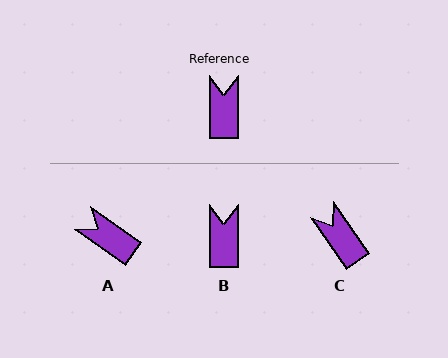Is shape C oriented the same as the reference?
No, it is off by about 34 degrees.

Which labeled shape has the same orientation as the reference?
B.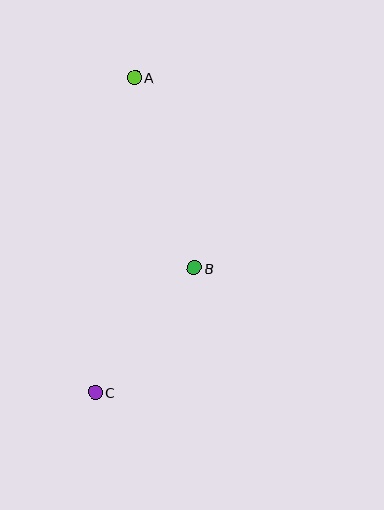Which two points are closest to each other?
Points B and C are closest to each other.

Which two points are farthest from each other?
Points A and C are farthest from each other.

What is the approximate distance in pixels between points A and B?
The distance between A and B is approximately 200 pixels.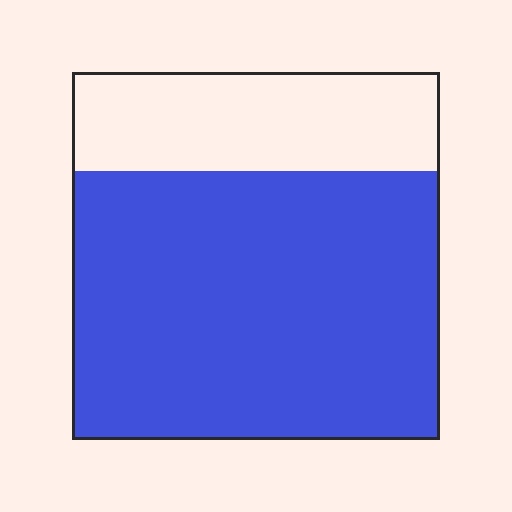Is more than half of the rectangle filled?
Yes.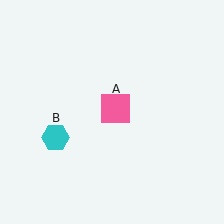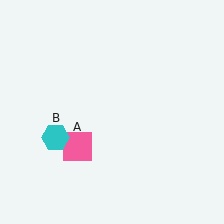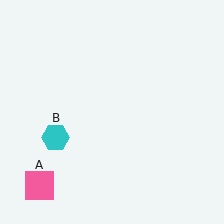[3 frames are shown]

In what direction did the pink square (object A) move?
The pink square (object A) moved down and to the left.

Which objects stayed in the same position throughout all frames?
Cyan hexagon (object B) remained stationary.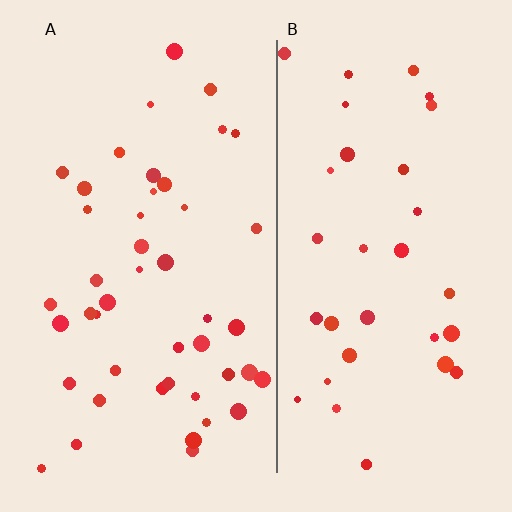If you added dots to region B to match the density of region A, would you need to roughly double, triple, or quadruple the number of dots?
Approximately double.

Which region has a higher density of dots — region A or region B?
A (the left).